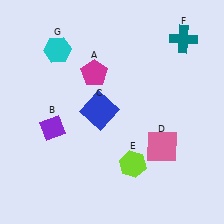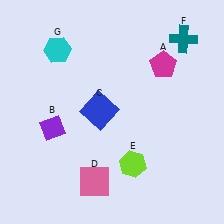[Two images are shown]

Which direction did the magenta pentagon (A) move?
The magenta pentagon (A) moved right.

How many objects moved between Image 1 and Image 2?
2 objects moved between the two images.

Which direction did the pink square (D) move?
The pink square (D) moved left.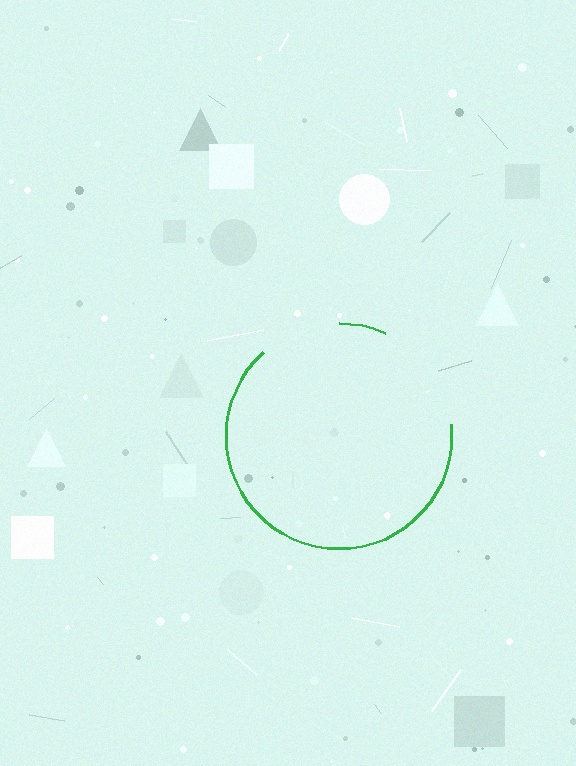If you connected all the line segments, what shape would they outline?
They would outline a circle.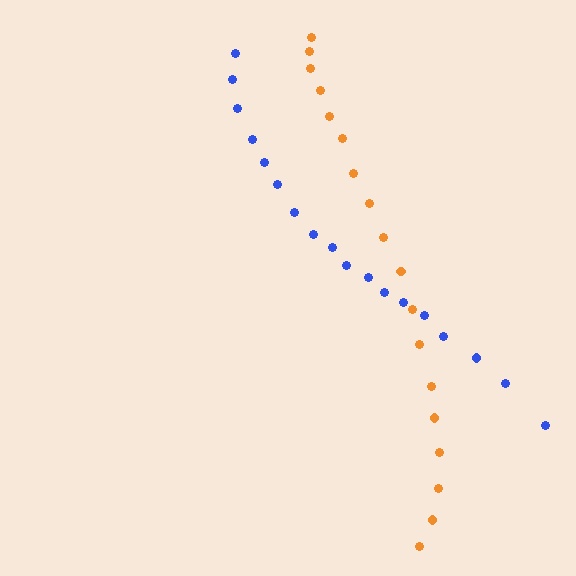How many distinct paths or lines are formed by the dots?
There are 2 distinct paths.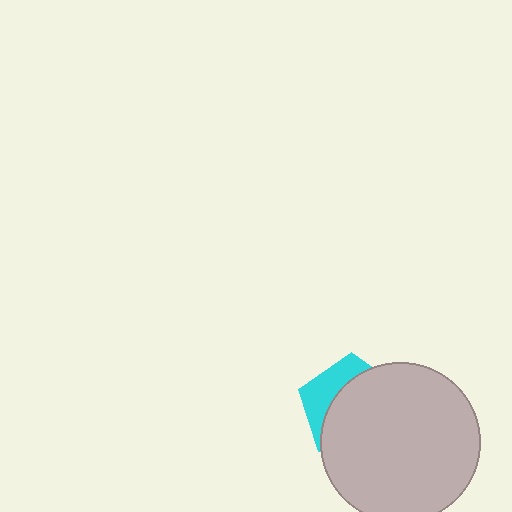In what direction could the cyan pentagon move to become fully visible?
The cyan pentagon could move toward the upper-left. That would shift it out from behind the light gray circle entirely.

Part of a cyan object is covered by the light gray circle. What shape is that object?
It is a pentagon.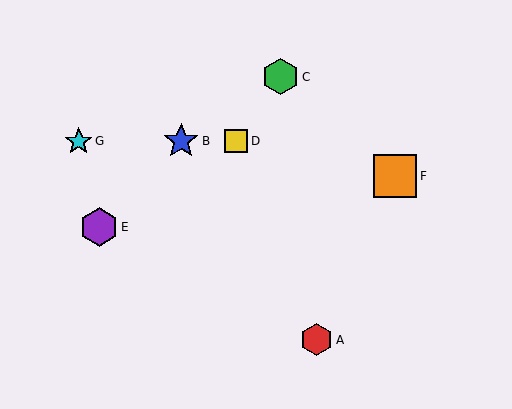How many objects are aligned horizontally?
3 objects (B, D, G) are aligned horizontally.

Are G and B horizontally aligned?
Yes, both are at y≈141.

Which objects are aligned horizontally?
Objects B, D, G are aligned horizontally.